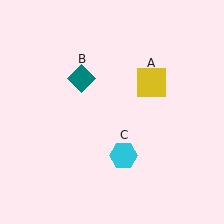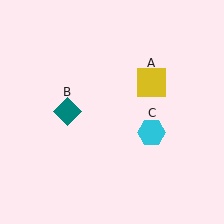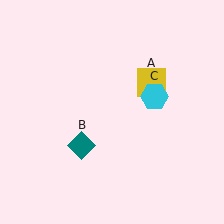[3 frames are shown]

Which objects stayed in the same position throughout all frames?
Yellow square (object A) remained stationary.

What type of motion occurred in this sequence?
The teal diamond (object B), cyan hexagon (object C) rotated counterclockwise around the center of the scene.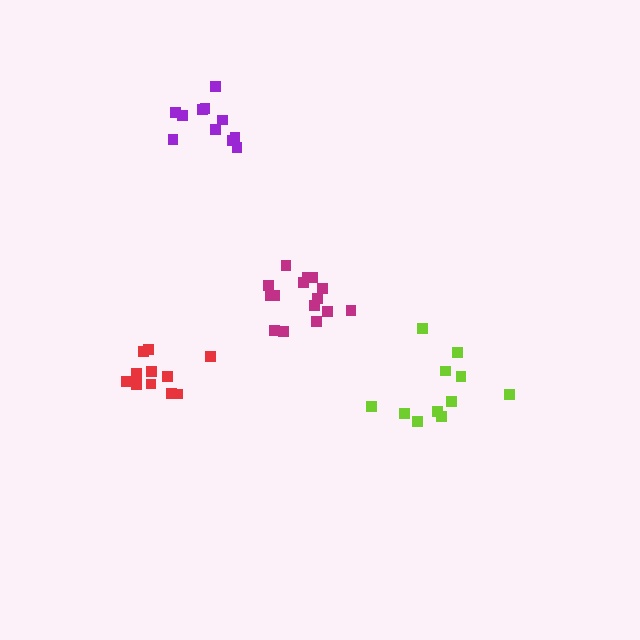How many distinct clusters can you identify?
There are 4 distinct clusters.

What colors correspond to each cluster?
The clusters are colored: magenta, lime, red, purple.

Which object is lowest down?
The lime cluster is bottommost.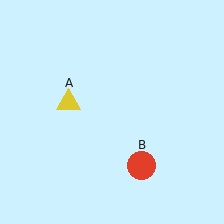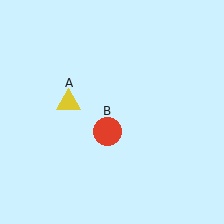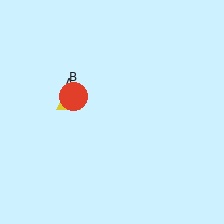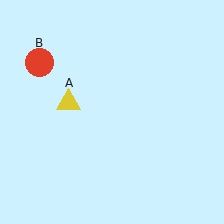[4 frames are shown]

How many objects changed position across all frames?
1 object changed position: red circle (object B).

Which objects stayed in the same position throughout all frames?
Yellow triangle (object A) remained stationary.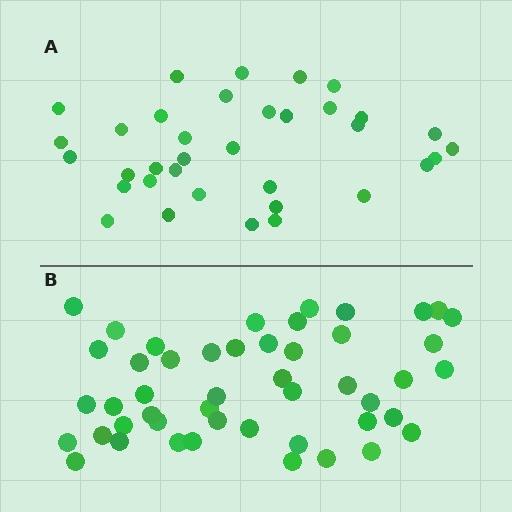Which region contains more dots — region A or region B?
Region B (the bottom region) has more dots.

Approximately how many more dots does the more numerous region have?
Region B has approximately 15 more dots than region A.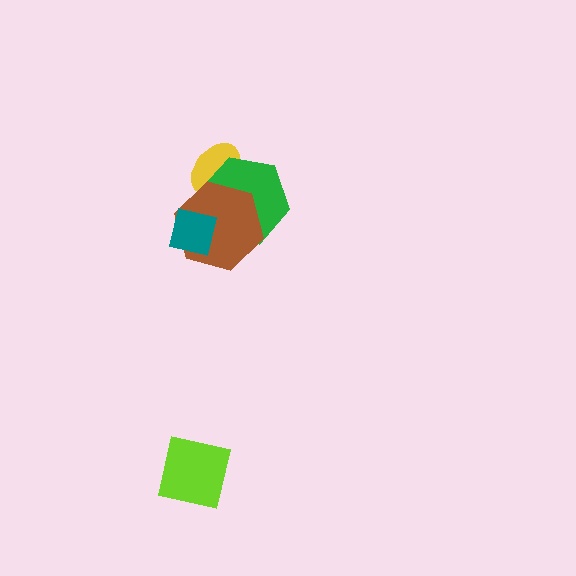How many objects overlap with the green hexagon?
3 objects overlap with the green hexagon.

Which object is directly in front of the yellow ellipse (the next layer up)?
The green hexagon is directly in front of the yellow ellipse.